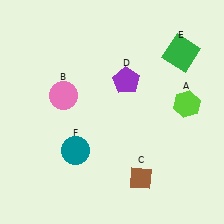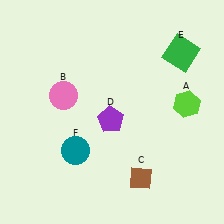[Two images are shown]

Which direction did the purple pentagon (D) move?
The purple pentagon (D) moved down.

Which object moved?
The purple pentagon (D) moved down.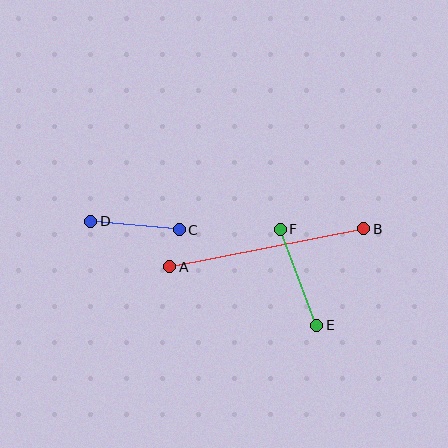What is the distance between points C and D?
The distance is approximately 89 pixels.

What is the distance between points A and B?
The distance is approximately 198 pixels.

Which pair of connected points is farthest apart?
Points A and B are farthest apart.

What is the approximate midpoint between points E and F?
The midpoint is at approximately (299, 277) pixels.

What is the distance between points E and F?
The distance is approximately 103 pixels.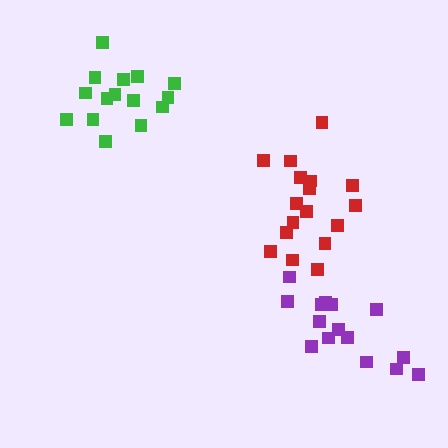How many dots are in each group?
Group 1: 17 dots, Group 2: 15 dots, Group 3: 15 dots (47 total).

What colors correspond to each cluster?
The clusters are colored: red, green, purple.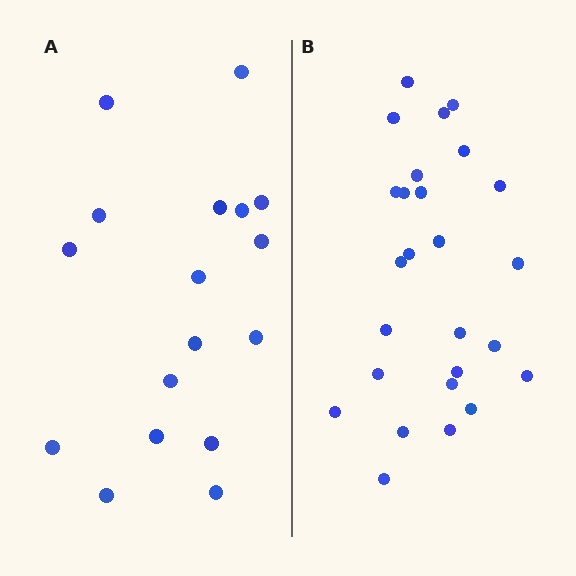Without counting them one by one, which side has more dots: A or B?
Region B (the right region) has more dots.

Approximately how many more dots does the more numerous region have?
Region B has roughly 8 or so more dots than region A.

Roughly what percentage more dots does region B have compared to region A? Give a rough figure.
About 55% more.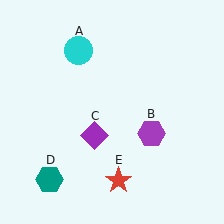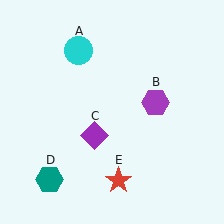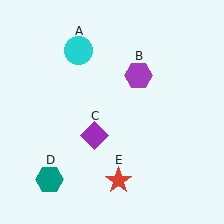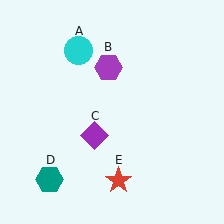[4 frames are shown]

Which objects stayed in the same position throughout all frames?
Cyan circle (object A) and purple diamond (object C) and teal hexagon (object D) and red star (object E) remained stationary.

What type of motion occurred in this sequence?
The purple hexagon (object B) rotated counterclockwise around the center of the scene.